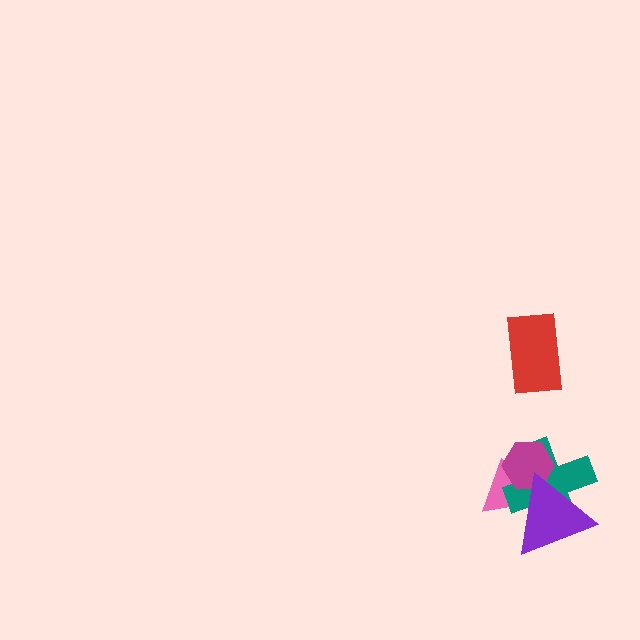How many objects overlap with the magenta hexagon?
3 objects overlap with the magenta hexagon.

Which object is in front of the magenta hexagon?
The purple triangle is in front of the magenta hexagon.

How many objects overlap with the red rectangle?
0 objects overlap with the red rectangle.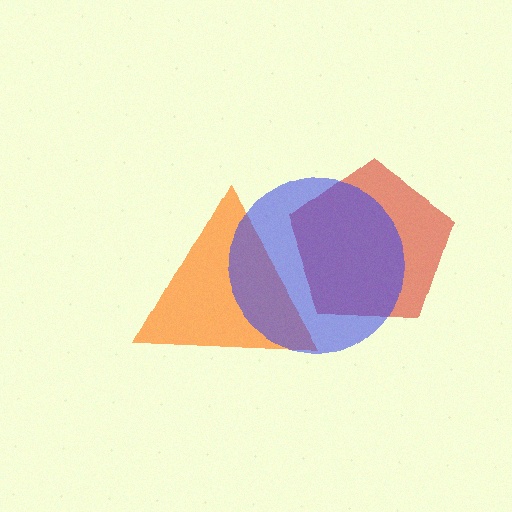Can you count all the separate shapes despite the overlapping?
Yes, there are 3 separate shapes.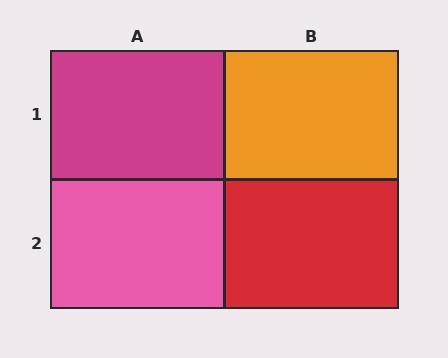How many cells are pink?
1 cell is pink.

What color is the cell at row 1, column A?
Magenta.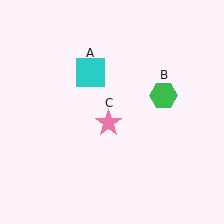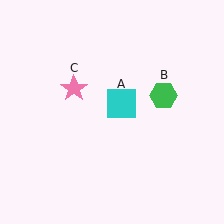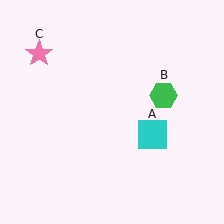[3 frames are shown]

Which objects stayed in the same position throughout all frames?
Green hexagon (object B) remained stationary.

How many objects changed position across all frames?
2 objects changed position: cyan square (object A), pink star (object C).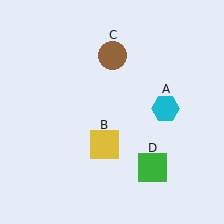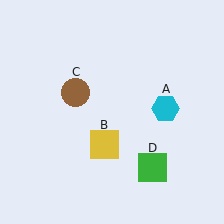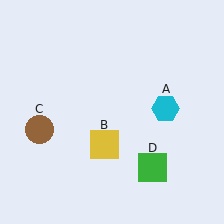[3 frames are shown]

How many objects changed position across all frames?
1 object changed position: brown circle (object C).